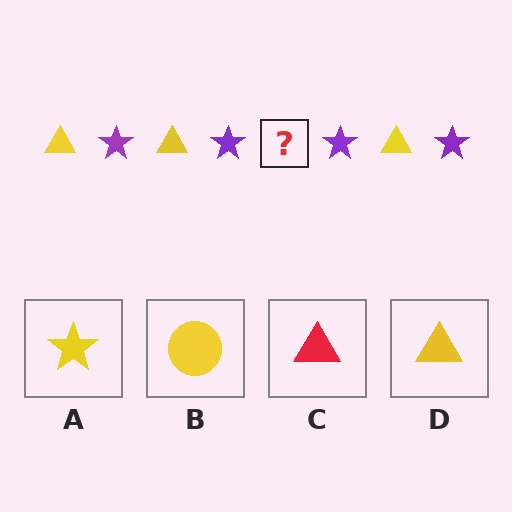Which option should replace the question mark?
Option D.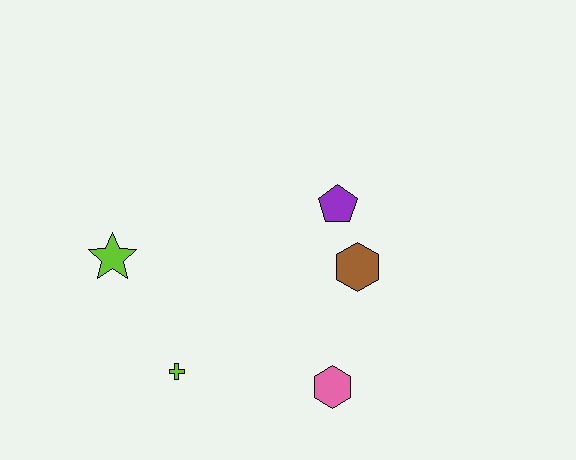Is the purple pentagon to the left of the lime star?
No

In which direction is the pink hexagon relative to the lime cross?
The pink hexagon is to the right of the lime cross.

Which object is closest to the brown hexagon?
The purple pentagon is closest to the brown hexagon.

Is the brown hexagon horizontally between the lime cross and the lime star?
No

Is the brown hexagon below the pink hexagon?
No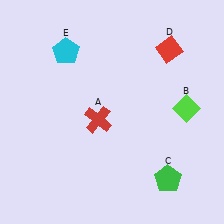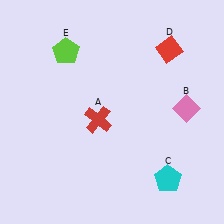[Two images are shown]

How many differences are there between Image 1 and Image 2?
There are 3 differences between the two images.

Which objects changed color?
B changed from lime to pink. C changed from green to cyan. E changed from cyan to lime.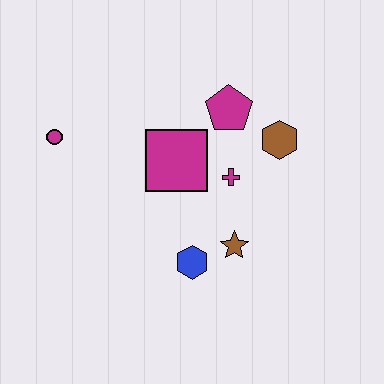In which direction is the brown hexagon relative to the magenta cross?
The brown hexagon is to the right of the magenta cross.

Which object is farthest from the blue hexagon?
The magenta circle is farthest from the blue hexagon.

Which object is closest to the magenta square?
The magenta cross is closest to the magenta square.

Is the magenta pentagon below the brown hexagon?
No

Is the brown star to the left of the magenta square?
No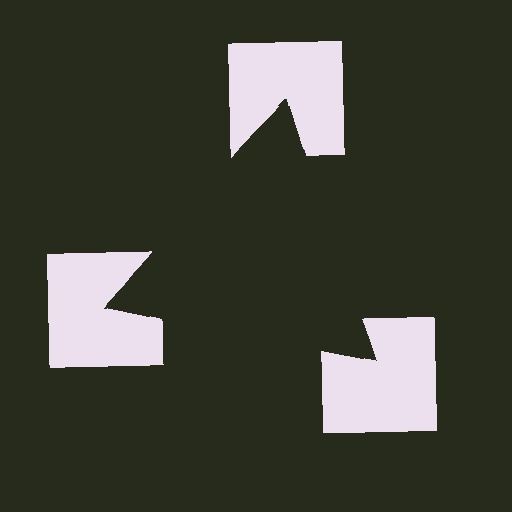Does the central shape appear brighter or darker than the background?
It typically appears slightly darker than the background, even though no actual brightness change is drawn.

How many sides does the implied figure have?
3 sides.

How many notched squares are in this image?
There are 3 — one at each vertex of the illusory triangle.